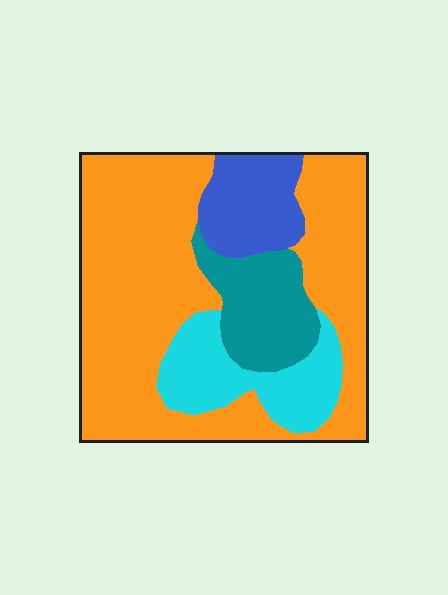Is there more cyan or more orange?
Orange.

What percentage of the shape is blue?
Blue covers roughly 10% of the shape.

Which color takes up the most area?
Orange, at roughly 60%.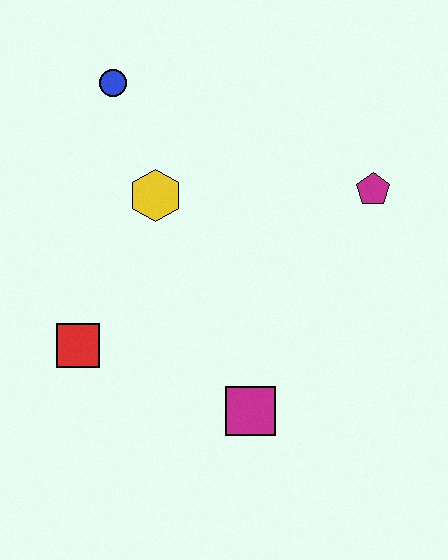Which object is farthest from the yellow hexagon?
The magenta square is farthest from the yellow hexagon.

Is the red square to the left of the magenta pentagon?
Yes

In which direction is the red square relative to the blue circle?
The red square is below the blue circle.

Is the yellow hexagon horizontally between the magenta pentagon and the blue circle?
Yes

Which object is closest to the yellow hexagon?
The blue circle is closest to the yellow hexagon.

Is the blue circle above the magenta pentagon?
Yes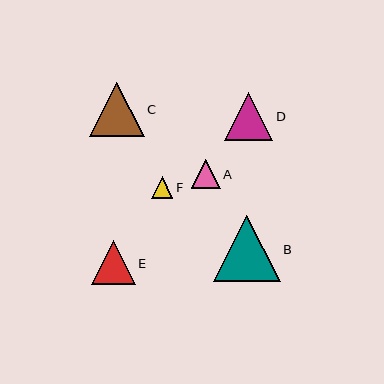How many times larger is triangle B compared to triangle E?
Triangle B is approximately 1.5 times the size of triangle E.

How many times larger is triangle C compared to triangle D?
Triangle C is approximately 1.1 times the size of triangle D.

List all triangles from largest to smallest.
From largest to smallest: B, C, D, E, A, F.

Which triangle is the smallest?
Triangle F is the smallest with a size of approximately 21 pixels.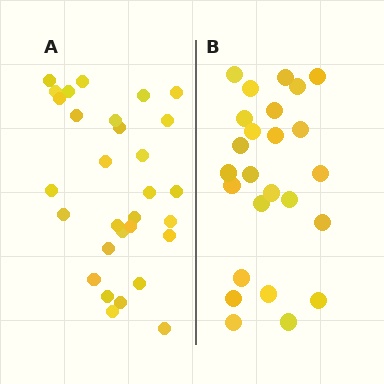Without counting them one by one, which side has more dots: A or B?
Region A (the left region) has more dots.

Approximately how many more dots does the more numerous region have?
Region A has about 5 more dots than region B.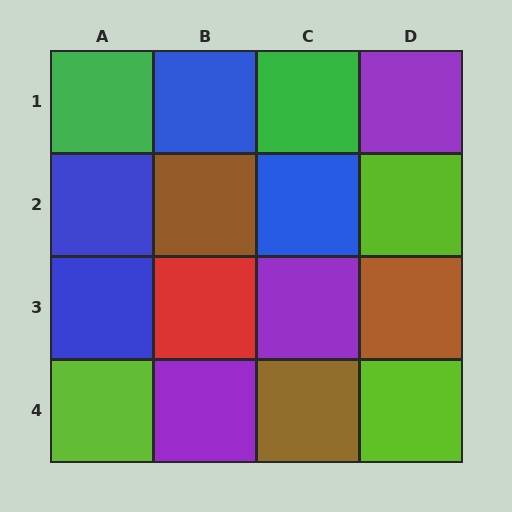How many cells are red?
1 cell is red.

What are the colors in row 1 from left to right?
Green, blue, green, purple.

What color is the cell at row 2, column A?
Blue.